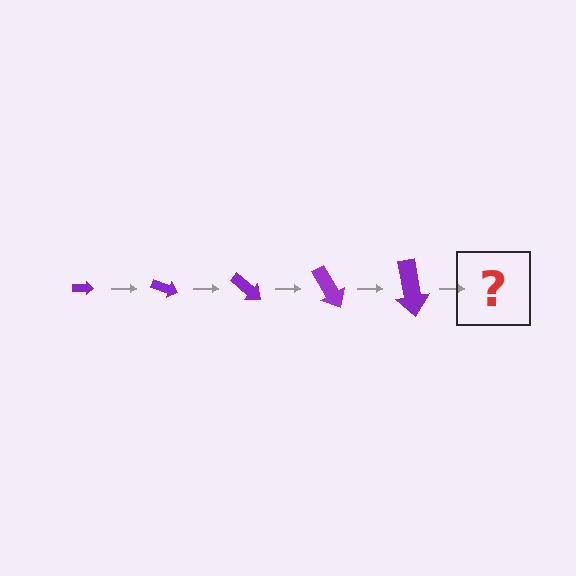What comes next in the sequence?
The next element should be an arrow, larger than the previous one and rotated 100 degrees from the start.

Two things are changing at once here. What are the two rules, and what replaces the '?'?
The two rules are that the arrow grows larger each step and it rotates 20 degrees each step. The '?' should be an arrow, larger than the previous one and rotated 100 degrees from the start.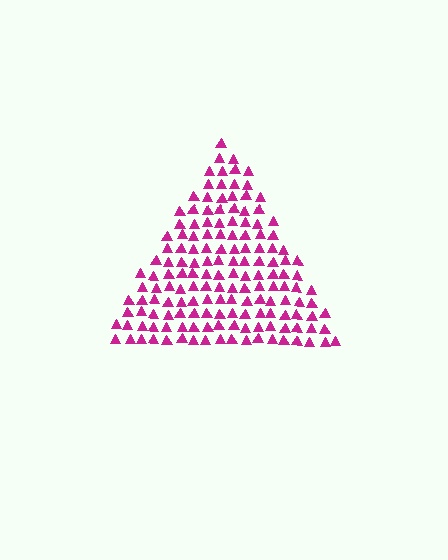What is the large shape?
The large shape is a triangle.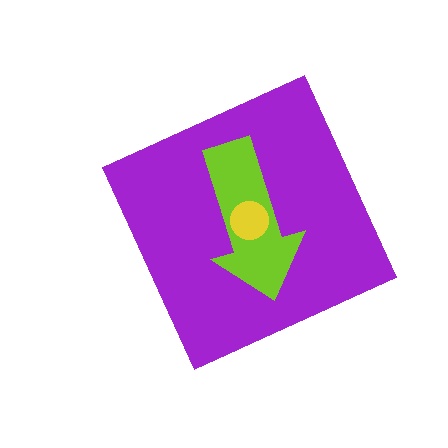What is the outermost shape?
The purple diamond.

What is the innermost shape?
The yellow circle.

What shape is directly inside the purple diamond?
The lime arrow.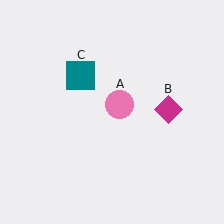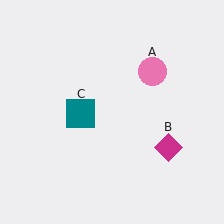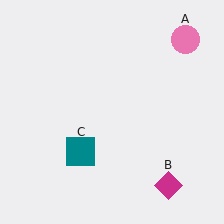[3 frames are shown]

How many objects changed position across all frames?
3 objects changed position: pink circle (object A), magenta diamond (object B), teal square (object C).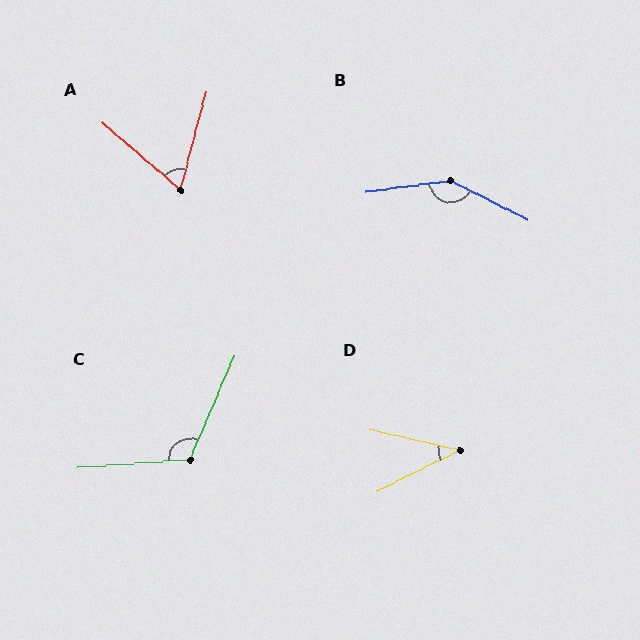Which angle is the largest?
B, at approximately 146 degrees.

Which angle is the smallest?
D, at approximately 39 degrees.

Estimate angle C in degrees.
Approximately 118 degrees.